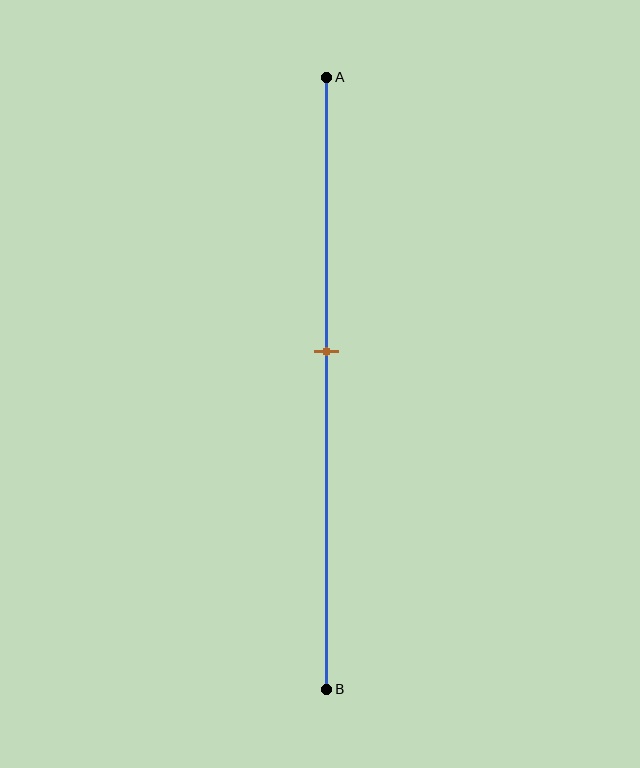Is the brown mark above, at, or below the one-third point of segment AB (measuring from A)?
The brown mark is below the one-third point of segment AB.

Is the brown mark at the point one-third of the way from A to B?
No, the mark is at about 45% from A, not at the 33% one-third point.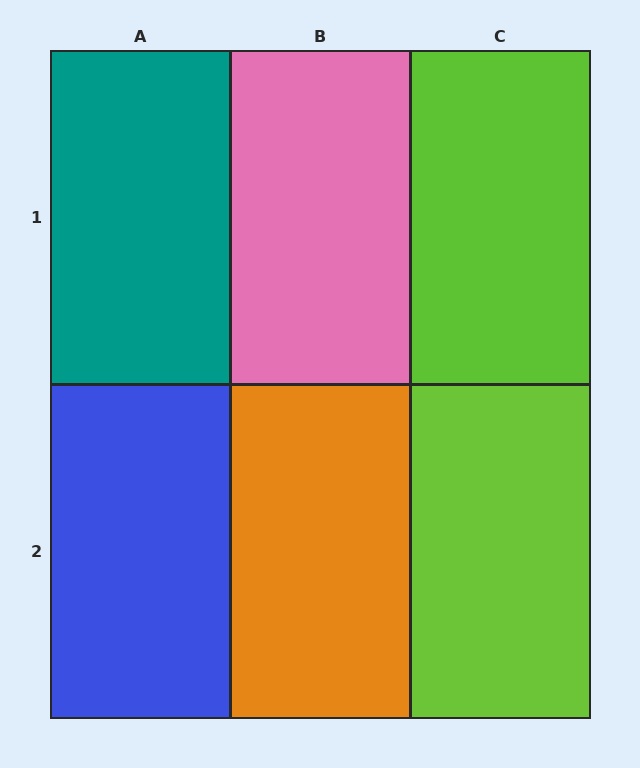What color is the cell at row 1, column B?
Pink.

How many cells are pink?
1 cell is pink.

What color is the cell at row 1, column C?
Lime.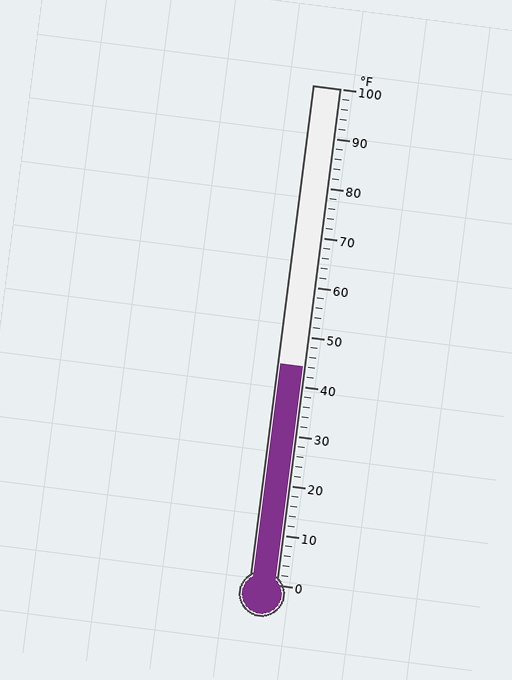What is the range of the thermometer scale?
The thermometer scale ranges from 0°F to 100°F.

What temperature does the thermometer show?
The thermometer shows approximately 44°F.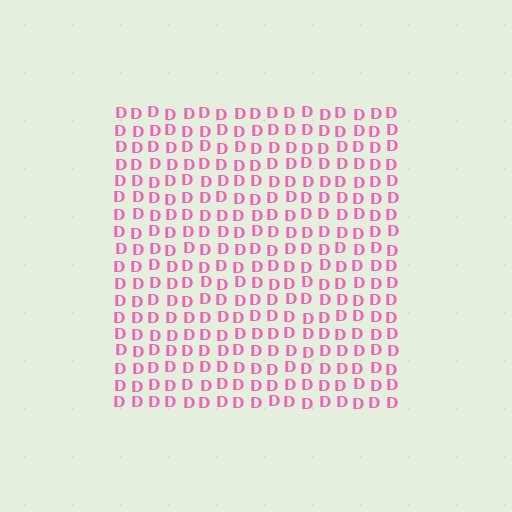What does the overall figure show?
The overall figure shows a square.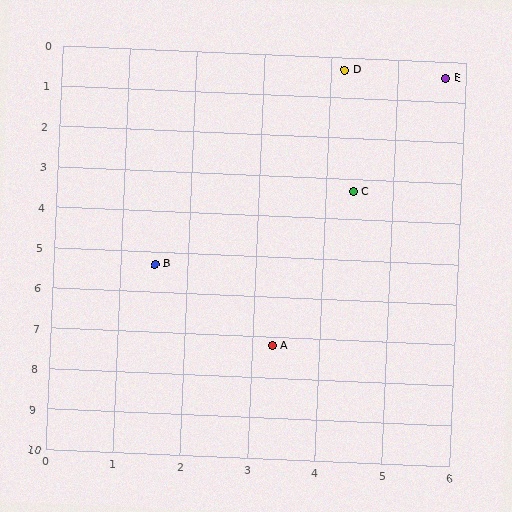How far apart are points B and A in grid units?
Points B and A are about 2.6 grid units apart.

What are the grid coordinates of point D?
Point D is at approximately (4.2, 0.3).